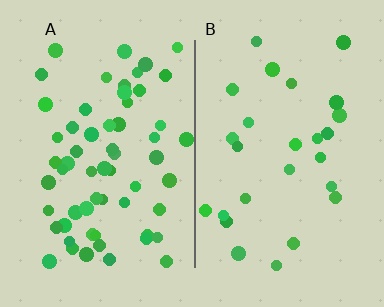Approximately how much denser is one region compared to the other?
Approximately 2.3× — region A over region B.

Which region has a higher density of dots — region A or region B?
A (the left).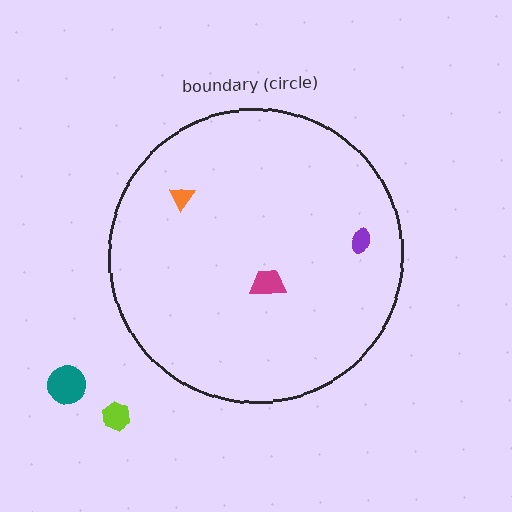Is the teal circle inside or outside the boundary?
Outside.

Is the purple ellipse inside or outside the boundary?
Inside.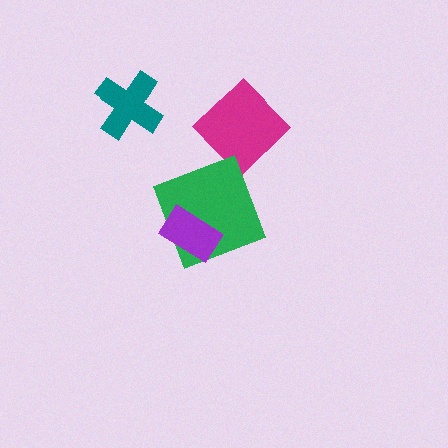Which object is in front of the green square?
The purple rectangle is in front of the green square.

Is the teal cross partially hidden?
No, no other shape covers it.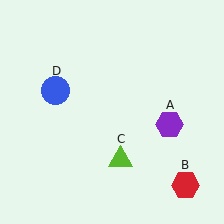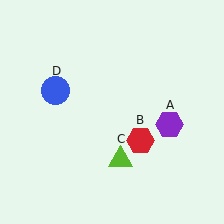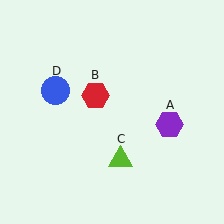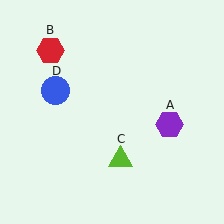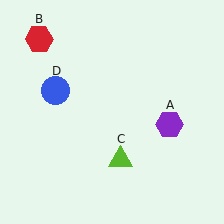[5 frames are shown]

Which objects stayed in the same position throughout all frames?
Purple hexagon (object A) and lime triangle (object C) and blue circle (object D) remained stationary.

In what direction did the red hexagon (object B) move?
The red hexagon (object B) moved up and to the left.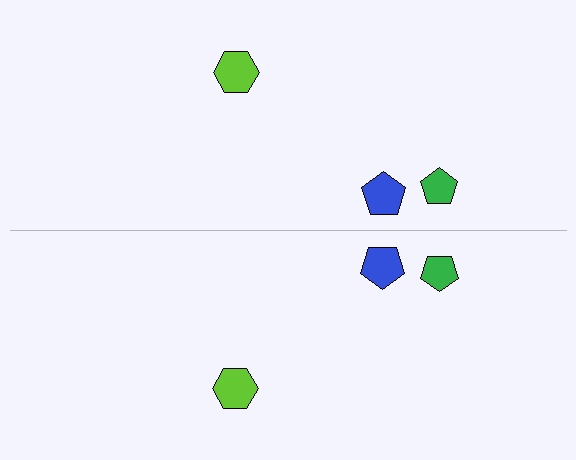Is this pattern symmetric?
Yes, this pattern has bilateral (reflection) symmetry.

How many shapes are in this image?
There are 6 shapes in this image.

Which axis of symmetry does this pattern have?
The pattern has a horizontal axis of symmetry running through the center of the image.